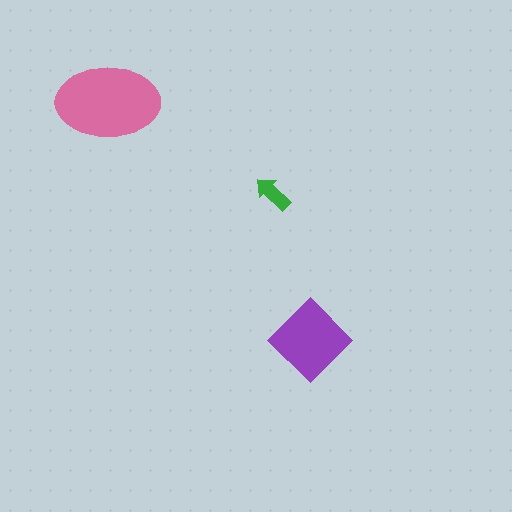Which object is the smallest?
The green arrow.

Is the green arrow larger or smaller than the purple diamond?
Smaller.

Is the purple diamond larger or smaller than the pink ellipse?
Smaller.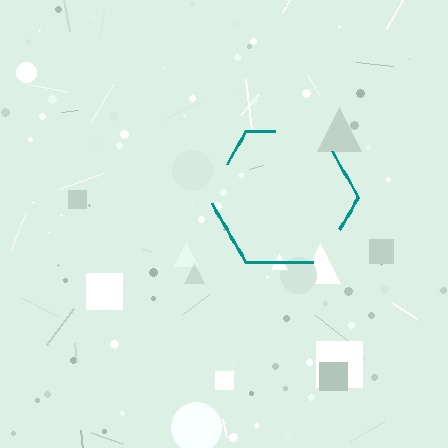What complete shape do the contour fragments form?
The contour fragments form a hexagon.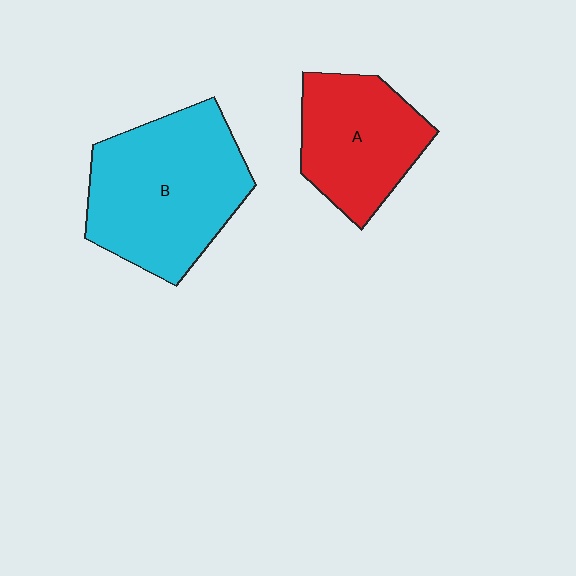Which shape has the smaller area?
Shape A (red).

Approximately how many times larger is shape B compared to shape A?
Approximately 1.5 times.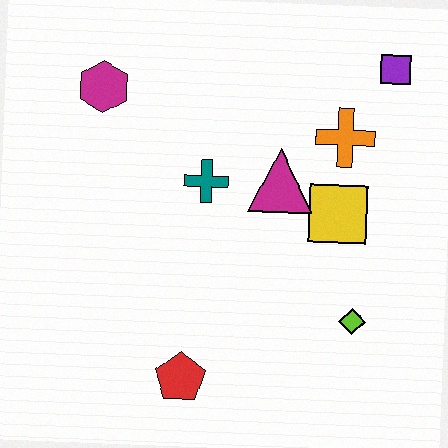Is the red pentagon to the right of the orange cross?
No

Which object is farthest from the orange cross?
The red pentagon is farthest from the orange cross.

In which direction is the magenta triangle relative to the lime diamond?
The magenta triangle is above the lime diamond.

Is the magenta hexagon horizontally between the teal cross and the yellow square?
No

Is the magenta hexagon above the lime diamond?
Yes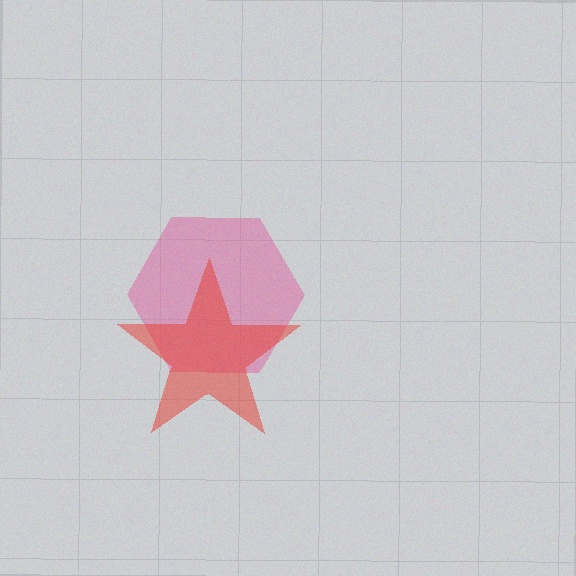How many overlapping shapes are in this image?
There are 2 overlapping shapes in the image.